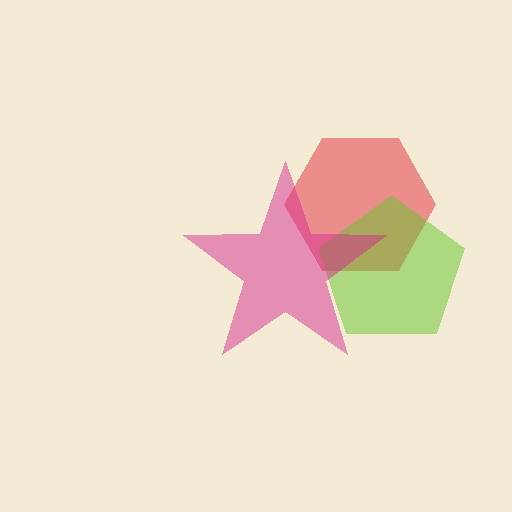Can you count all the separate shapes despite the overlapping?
Yes, there are 3 separate shapes.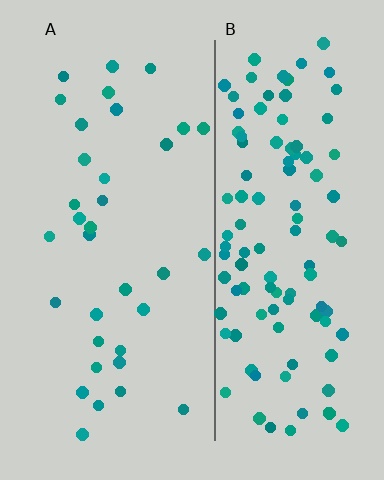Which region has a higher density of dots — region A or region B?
B (the right).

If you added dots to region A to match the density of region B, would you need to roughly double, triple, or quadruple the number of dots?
Approximately triple.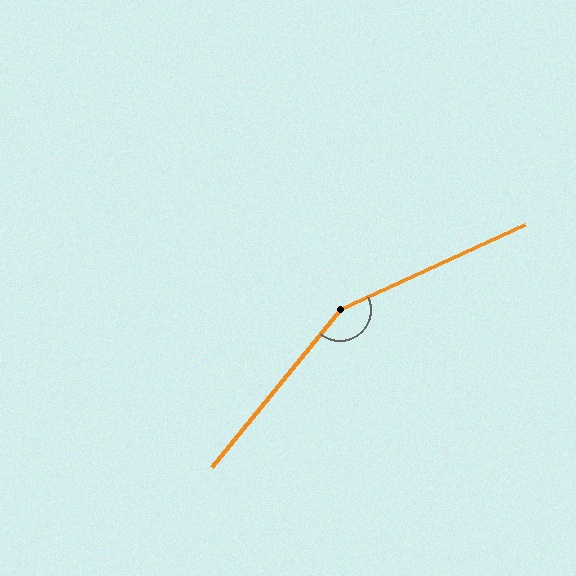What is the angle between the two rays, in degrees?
Approximately 154 degrees.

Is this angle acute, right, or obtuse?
It is obtuse.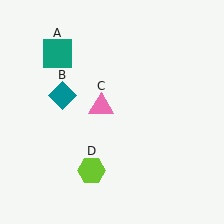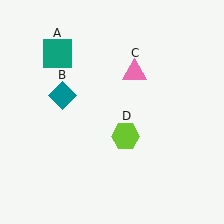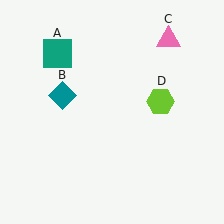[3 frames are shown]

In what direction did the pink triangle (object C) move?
The pink triangle (object C) moved up and to the right.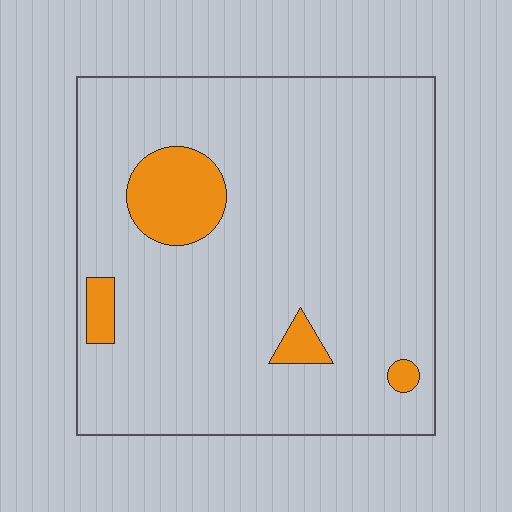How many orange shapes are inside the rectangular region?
4.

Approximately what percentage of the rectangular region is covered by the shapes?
Approximately 10%.